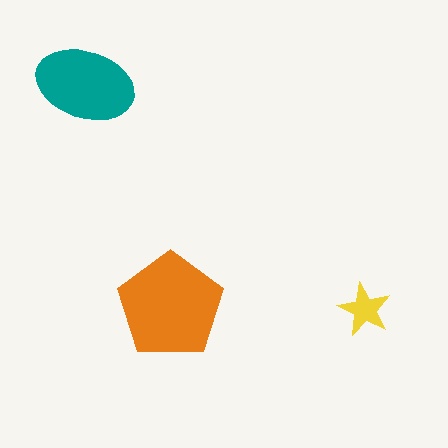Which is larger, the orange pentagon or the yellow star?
The orange pentagon.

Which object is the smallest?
The yellow star.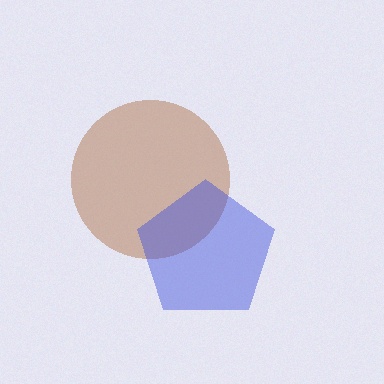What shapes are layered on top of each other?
The layered shapes are: a brown circle, a blue pentagon.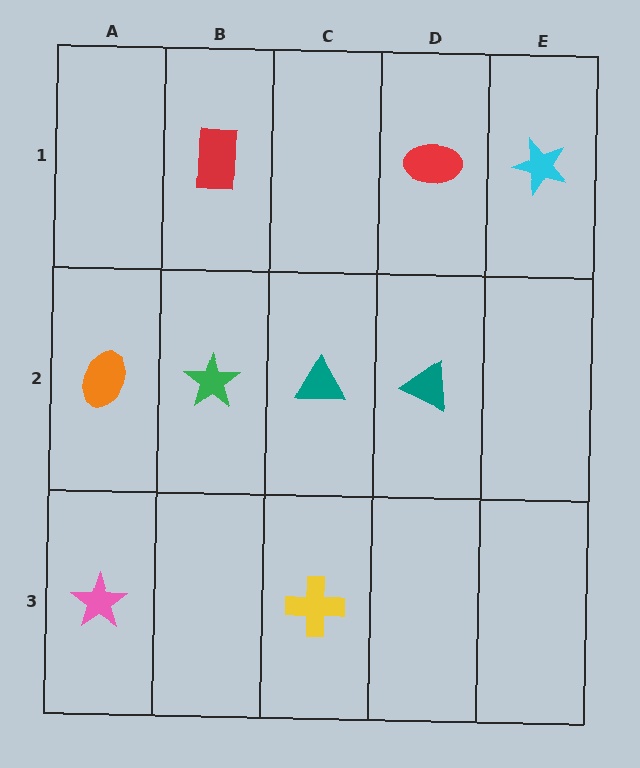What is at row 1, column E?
A cyan star.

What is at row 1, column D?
A red ellipse.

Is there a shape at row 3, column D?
No, that cell is empty.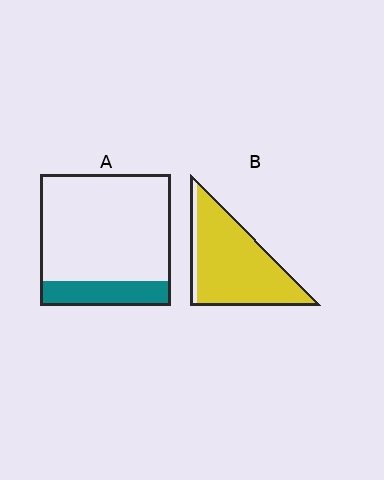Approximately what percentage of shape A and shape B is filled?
A is approximately 20% and B is approximately 90%.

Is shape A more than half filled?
No.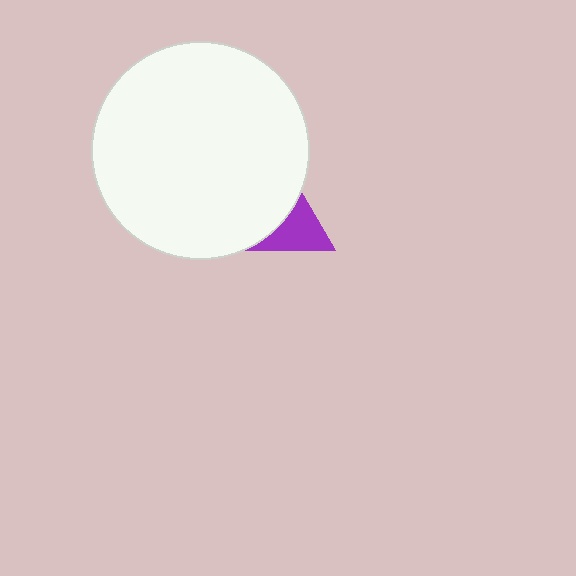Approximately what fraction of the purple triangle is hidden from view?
Roughly 64% of the purple triangle is hidden behind the white circle.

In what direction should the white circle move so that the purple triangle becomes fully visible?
The white circle should move left. That is the shortest direction to clear the overlap and leave the purple triangle fully visible.